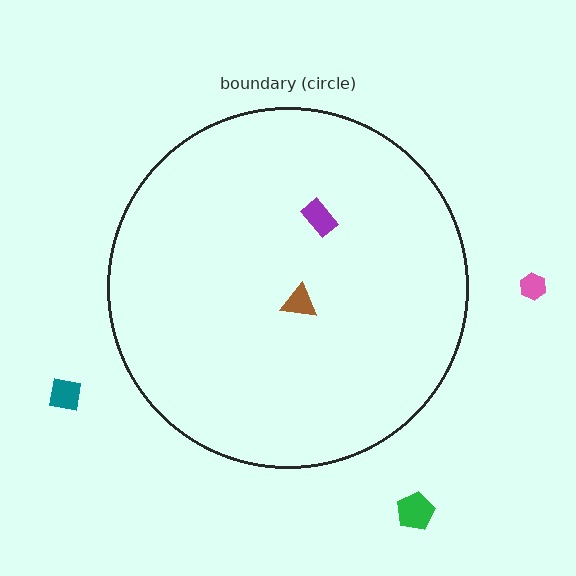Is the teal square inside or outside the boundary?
Outside.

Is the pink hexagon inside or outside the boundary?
Outside.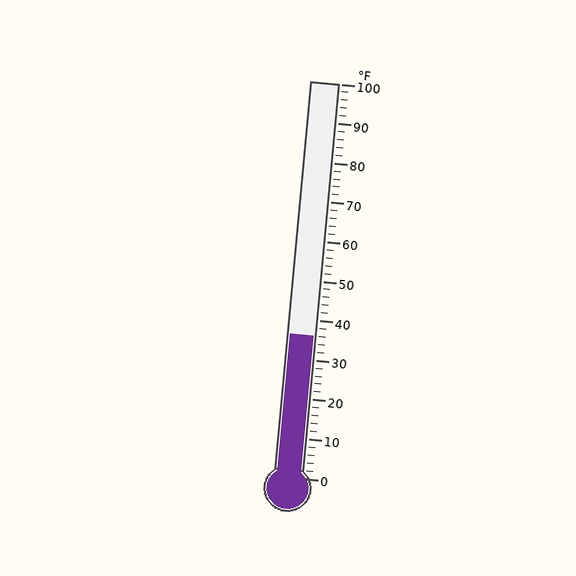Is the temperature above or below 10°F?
The temperature is above 10°F.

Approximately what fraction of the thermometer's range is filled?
The thermometer is filled to approximately 35% of its range.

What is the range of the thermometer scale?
The thermometer scale ranges from 0°F to 100°F.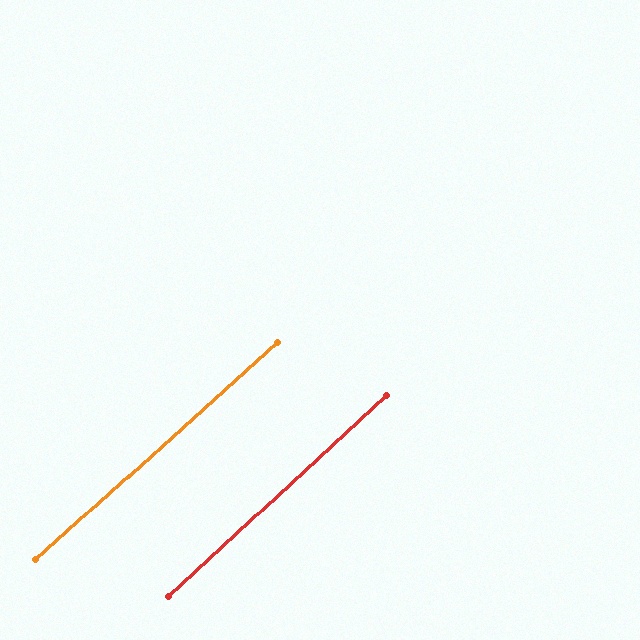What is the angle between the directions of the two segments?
Approximately 1 degree.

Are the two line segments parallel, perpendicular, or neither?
Parallel — their directions differ by only 0.9°.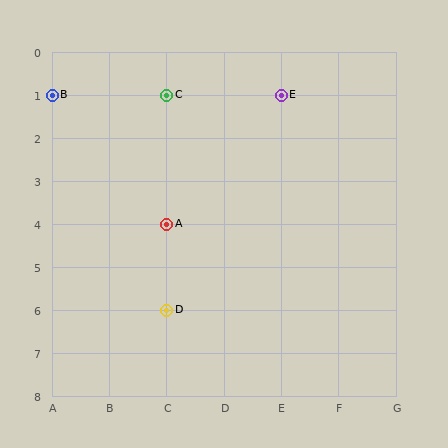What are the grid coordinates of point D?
Point D is at grid coordinates (C, 6).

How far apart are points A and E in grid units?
Points A and E are 2 columns and 3 rows apart (about 3.6 grid units diagonally).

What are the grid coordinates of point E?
Point E is at grid coordinates (E, 1).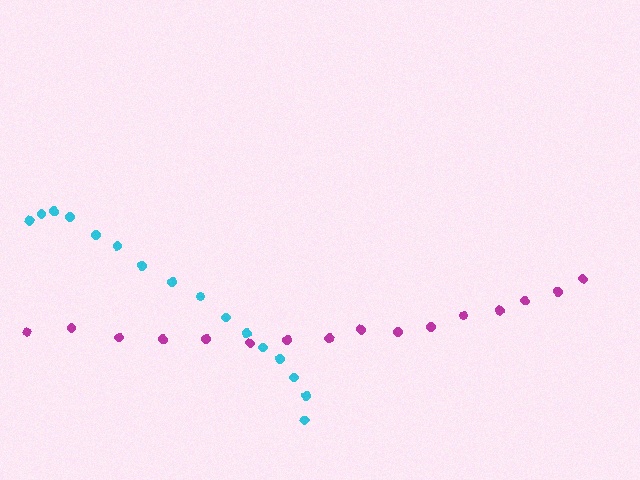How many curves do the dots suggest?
There are 2 distinct paths.